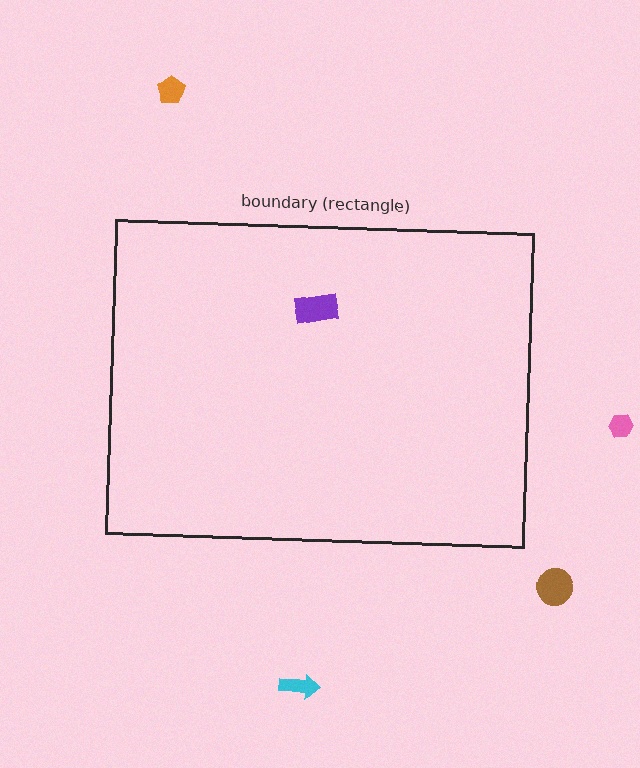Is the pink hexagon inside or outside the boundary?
Outside.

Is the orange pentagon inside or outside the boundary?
Outside.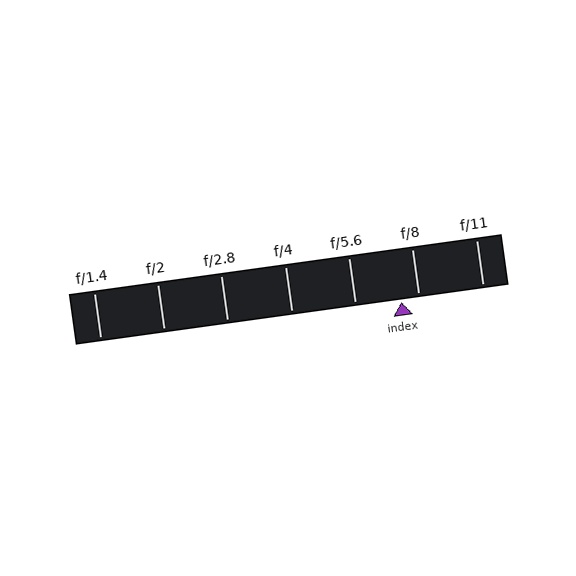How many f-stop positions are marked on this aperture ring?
There are 7 f-stop positions marked.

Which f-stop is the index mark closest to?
The index mark is closest to f/8.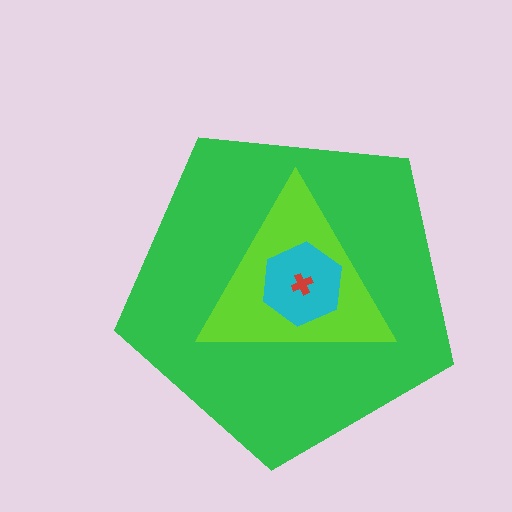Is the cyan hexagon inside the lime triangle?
Yes.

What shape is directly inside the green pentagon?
The lime triangle.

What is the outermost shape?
The green pentagon.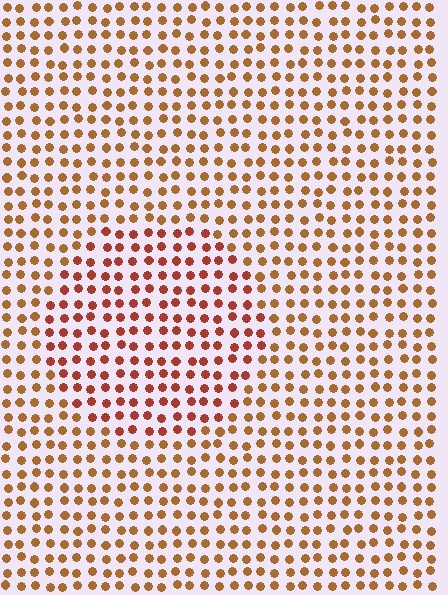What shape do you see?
I see a circle.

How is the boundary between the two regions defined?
The boundary is defined purely by a slight shift in hue (about 26 degrees). Spacing, size, and orientation are identical on both sides.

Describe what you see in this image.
The image is filled with small brown elements in a uniform arrangement. A circle-shaped region is visible where the elements are tinted to a slightly different hue, forming a subtle color boundary.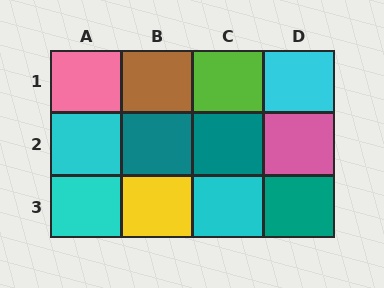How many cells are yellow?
1 cell is yellow.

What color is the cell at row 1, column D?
Cyan.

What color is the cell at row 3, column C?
Cyan.